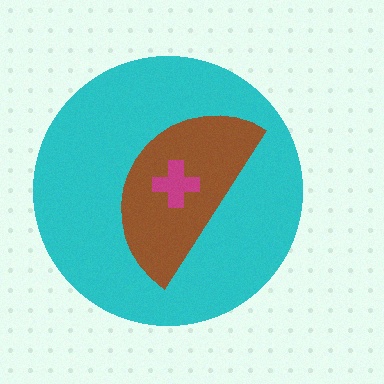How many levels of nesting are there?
3.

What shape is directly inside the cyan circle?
The brown semicircle.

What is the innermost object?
The magenta cross.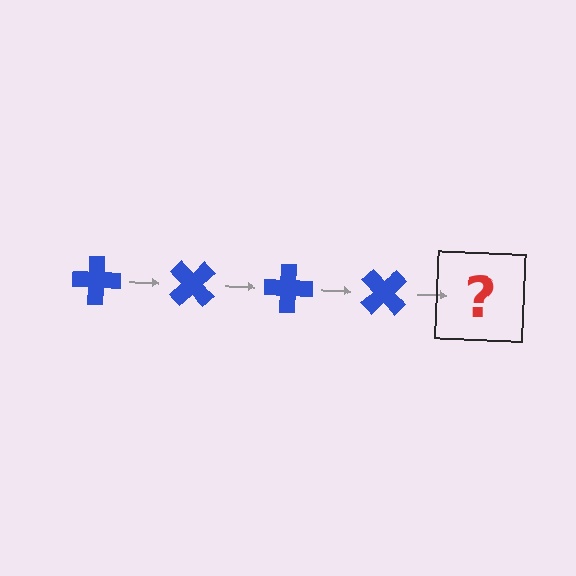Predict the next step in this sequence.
The next step is a blue cross rotated 180 degrees.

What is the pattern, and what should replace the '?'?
The pattern is that the cross rotates 45 degrees each step. The '?' should be a blue cross rotated 180 degrees.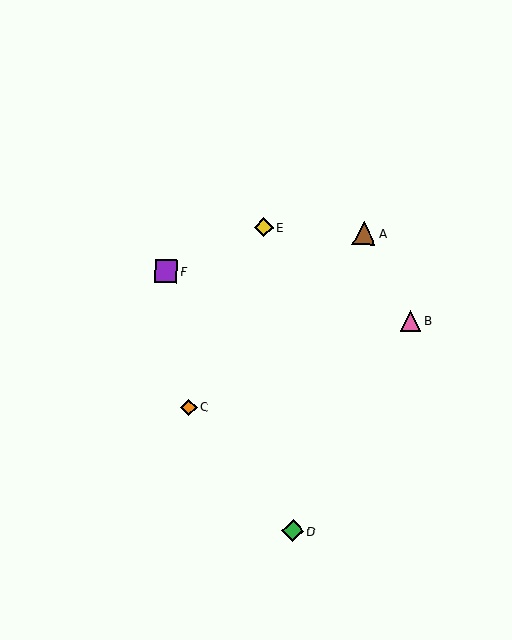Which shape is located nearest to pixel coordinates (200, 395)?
The orange diamond (labeled C) at (189, 407) is nearest to that location.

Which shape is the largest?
The brown triangle (labeled A) is the largest.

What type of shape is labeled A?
Shape A is a brown triangle.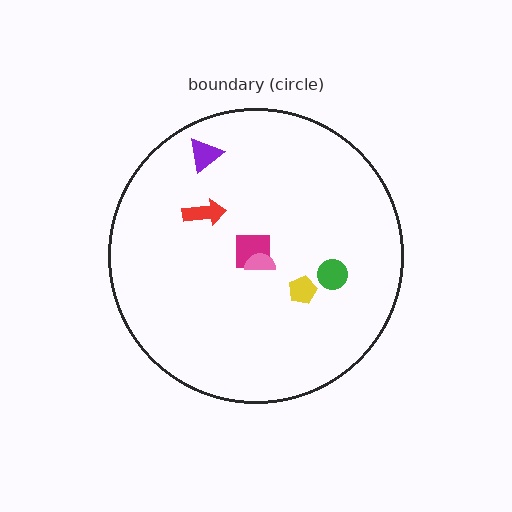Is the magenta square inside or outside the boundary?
Inside.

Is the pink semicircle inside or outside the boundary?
Inside.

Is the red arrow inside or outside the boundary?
Inside.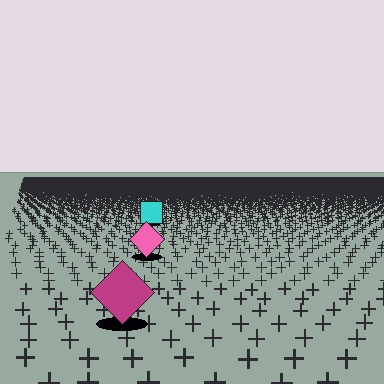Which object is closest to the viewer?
The magenta diamond is closest. The texture marks near it are larger and more spread out.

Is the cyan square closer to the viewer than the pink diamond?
No. The pink diamond is closer — you can tell from the texture gradient: the ground texture is coarser near it.